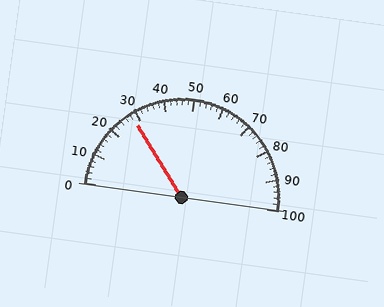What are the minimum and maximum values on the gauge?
The gauge ranges from 0 to 100.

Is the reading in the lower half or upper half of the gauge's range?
The reading is in the lower half of the range (0 to 100).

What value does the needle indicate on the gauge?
The needle indicates approximately 28.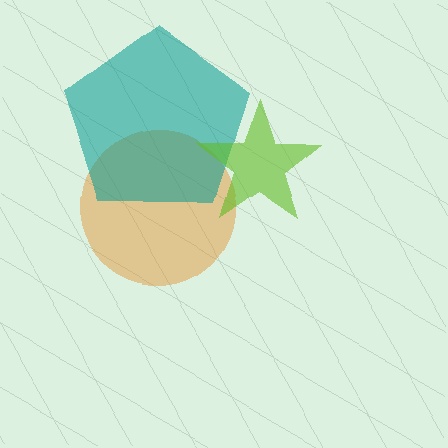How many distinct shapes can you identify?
There are 3 distinct shapes: an orange circle, a teal pentagon, a lime star.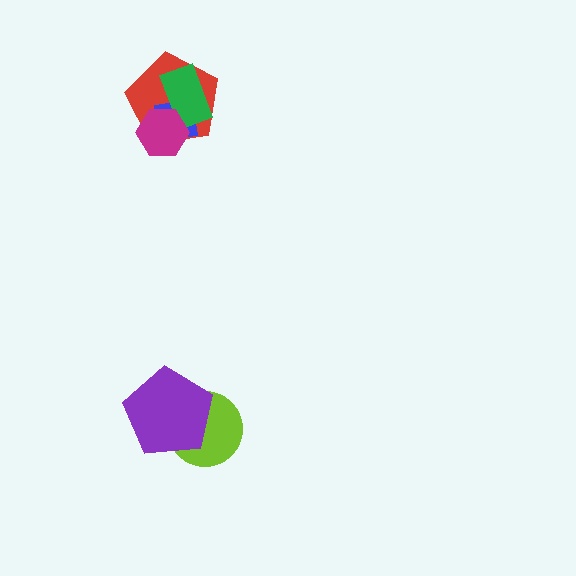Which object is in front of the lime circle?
The purple pentagon is in front of the lime circle.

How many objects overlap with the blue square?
3 objects overlap with the blue square.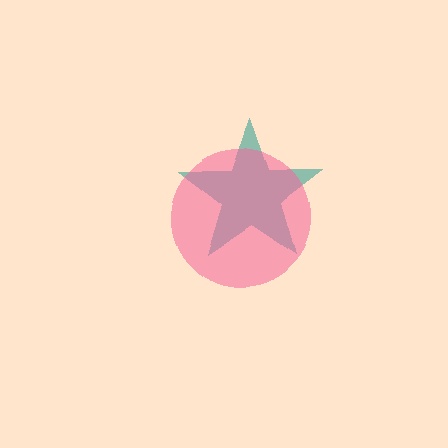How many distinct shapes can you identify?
There are 2 distinct shapes: a teal star, a pink circle.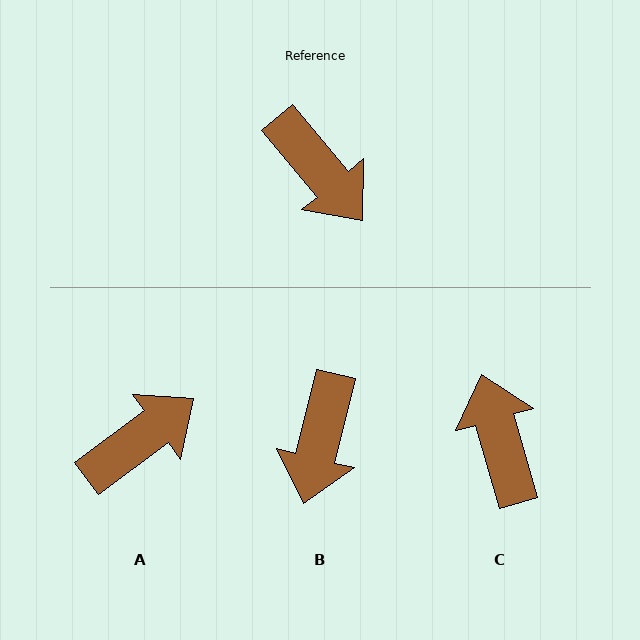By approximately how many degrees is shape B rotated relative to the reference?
Approximately 54 degrees clockwise.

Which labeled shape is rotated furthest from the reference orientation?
C, about 156 degrees away.